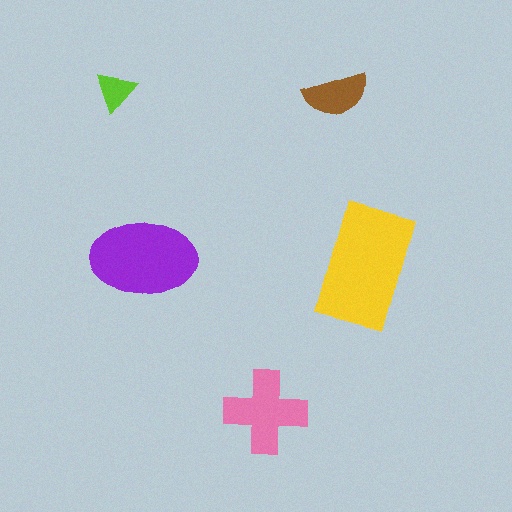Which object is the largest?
The yellow rectangle.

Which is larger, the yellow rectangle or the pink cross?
The yellow rectangle.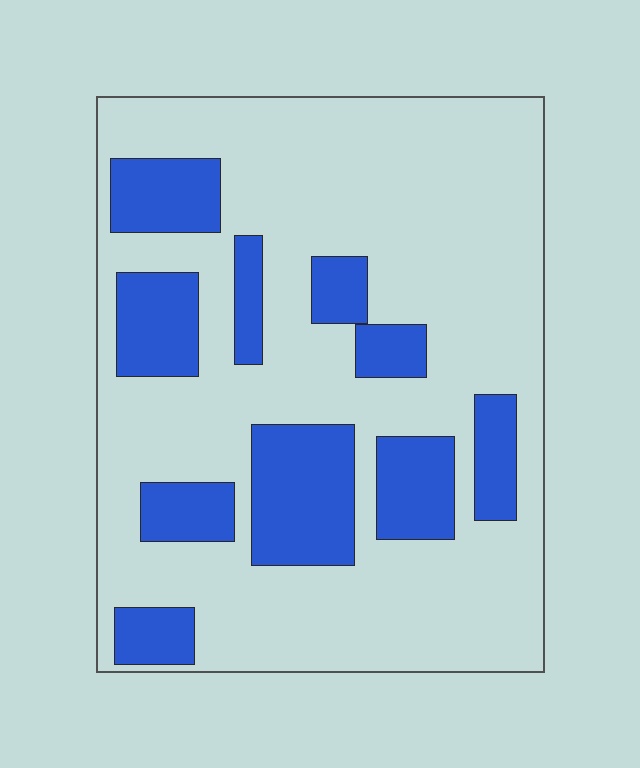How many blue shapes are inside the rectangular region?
10.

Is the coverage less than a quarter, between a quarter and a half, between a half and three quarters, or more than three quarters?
Between a quarter and a half.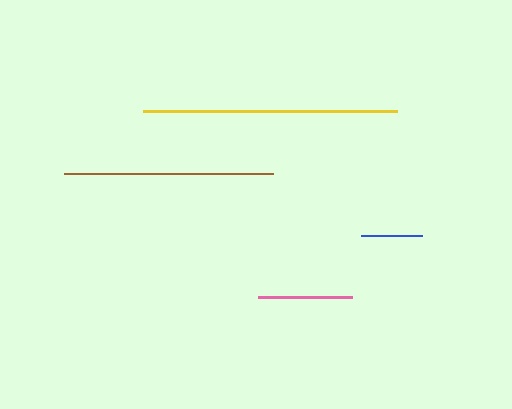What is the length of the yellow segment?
The yellow segment is approximately 254 pixels long.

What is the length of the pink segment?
The pink segment is approximately 95 pixels long.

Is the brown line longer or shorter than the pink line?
The brown line is longer than the pink line.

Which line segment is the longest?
The yellow line is the longest at approximately 254 pixels.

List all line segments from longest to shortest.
From longest to shortest: yellow, brown, pink, blue.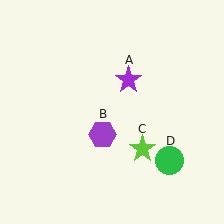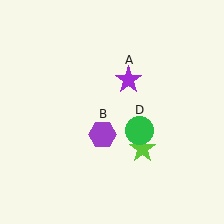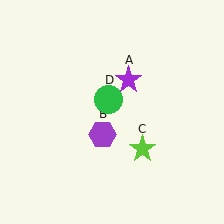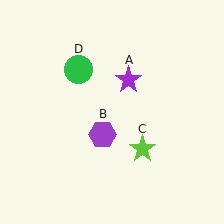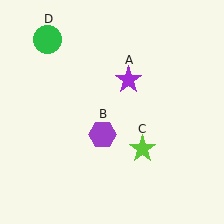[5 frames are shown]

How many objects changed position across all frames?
1 object changed position: green circle (object D).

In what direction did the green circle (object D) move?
The green circle (object D) moved up and to the left.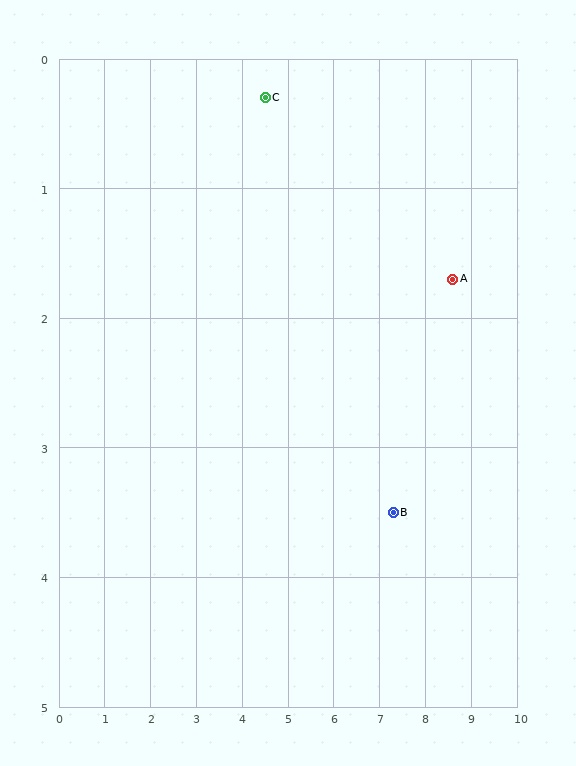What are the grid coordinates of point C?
Point C is at approximately (4.5, 0.3).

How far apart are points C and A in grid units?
Points C and A are about 4.3 grid units apart.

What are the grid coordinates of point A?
Point A is at approximately (8.6, 1.7).